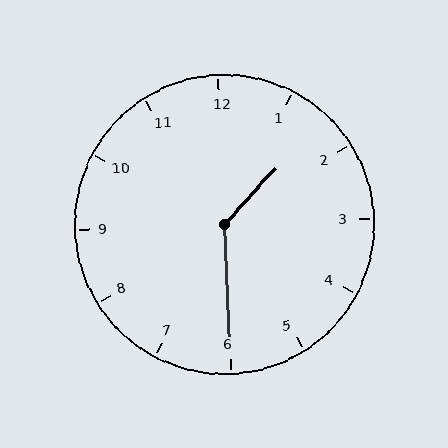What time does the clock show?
1:30.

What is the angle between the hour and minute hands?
Approximately 135 degrees.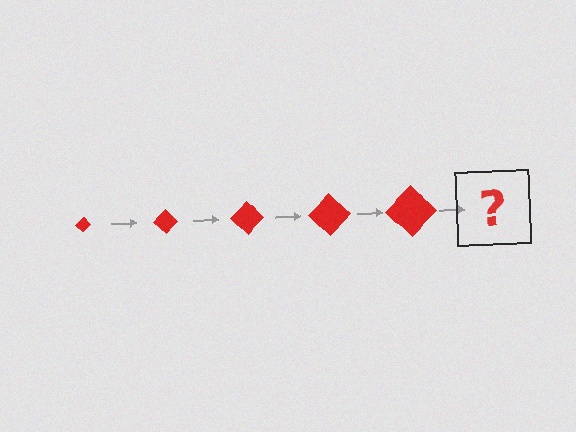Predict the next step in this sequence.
The next step is a red diamond, larger than the previous one.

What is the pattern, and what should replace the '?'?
The pattern is that the diamond gets progressively larger each step. The '?' should be a red diamond, larger than the previous one.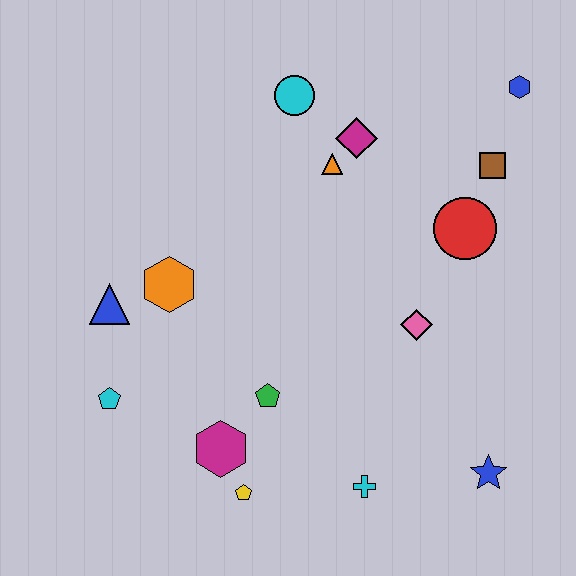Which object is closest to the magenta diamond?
The orange triangle is closest to the magenta diamond.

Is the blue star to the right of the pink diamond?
Yes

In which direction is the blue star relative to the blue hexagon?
The blue star is below the blue hexagon.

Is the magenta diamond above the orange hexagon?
Yes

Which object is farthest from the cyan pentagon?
The blue hexagon is farthest from the cyan pentagon.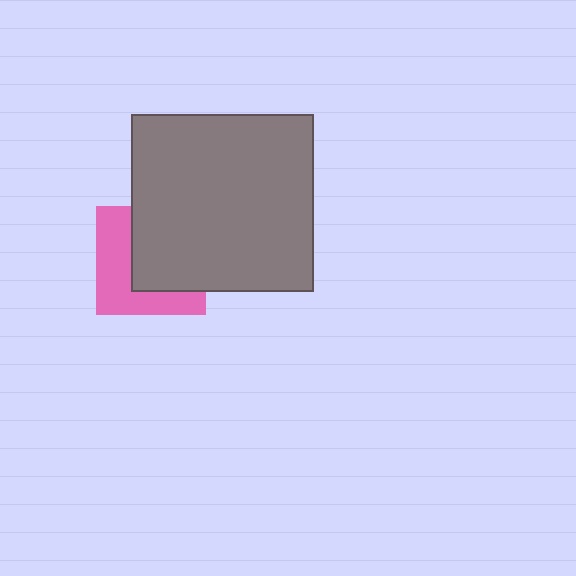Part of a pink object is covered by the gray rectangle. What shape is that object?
It is a square.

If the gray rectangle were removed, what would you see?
You would see the complete pink square.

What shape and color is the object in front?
The object in front is a gray rectangle.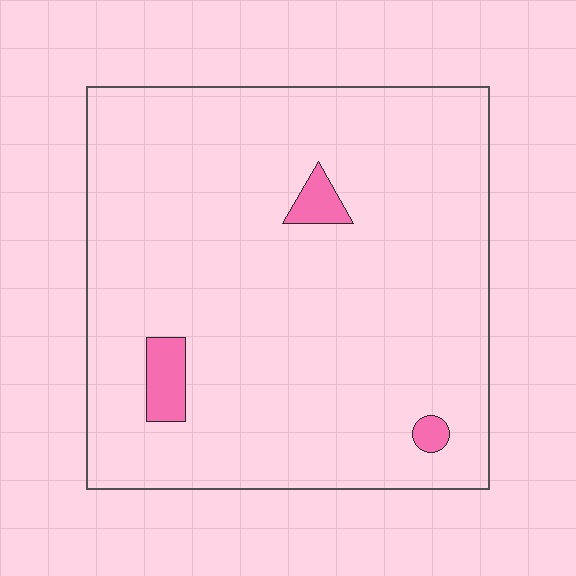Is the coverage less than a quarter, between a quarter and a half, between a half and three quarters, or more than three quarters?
Less than a quarter.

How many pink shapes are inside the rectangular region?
3.